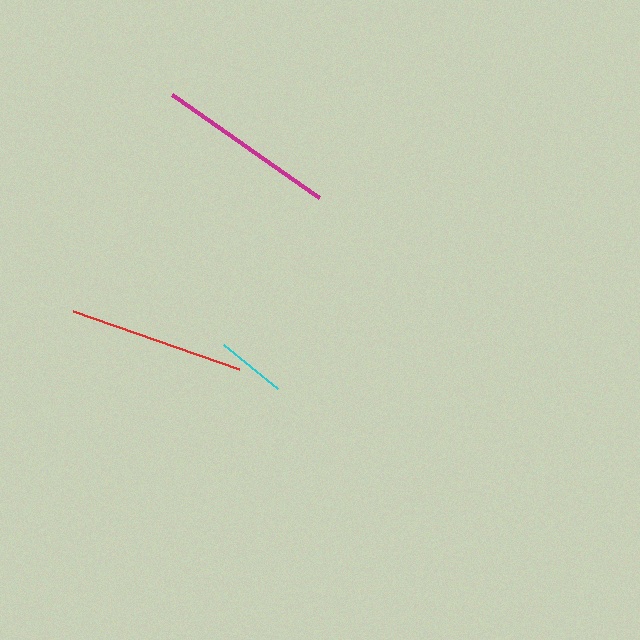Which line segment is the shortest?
The cyan line is the shortest at approximately 69 pixels.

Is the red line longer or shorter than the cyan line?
The red line is longer than the cyan line.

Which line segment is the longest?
The magenta line is the longest at approximately 180 pixels.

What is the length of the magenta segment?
The magenta segment is approximately 180 pixels long.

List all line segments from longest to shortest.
From longest to shortest: magenta, red, cyan.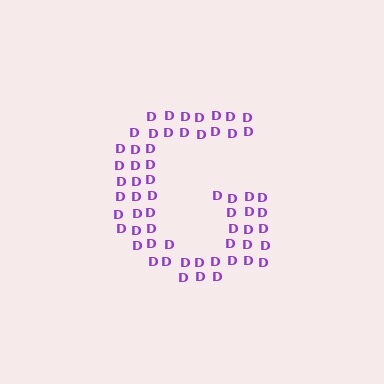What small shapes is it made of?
It is made of small letter D's.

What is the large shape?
The large shape is the letter G.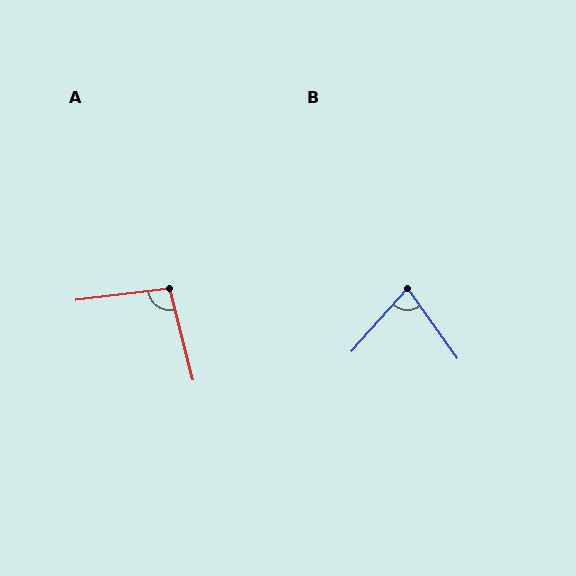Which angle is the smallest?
B, at approximately 78 degrees.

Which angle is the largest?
A, at approximately 97 degrees.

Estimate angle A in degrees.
Approximately 97 degrees.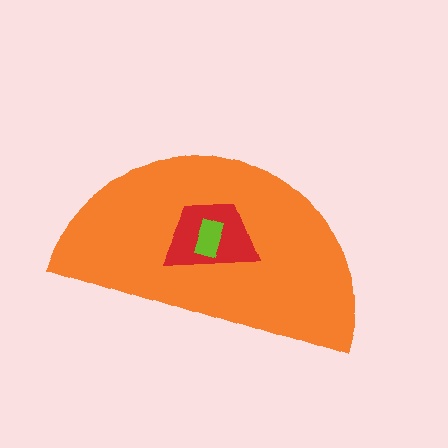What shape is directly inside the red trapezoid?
The lime rectangle.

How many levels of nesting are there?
3.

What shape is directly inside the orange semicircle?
The red trapezoid.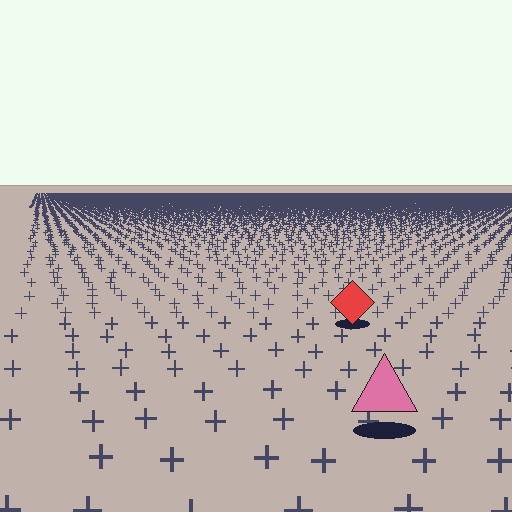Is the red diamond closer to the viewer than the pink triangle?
No. The pink triangle is closer — you can tell from the texture gradient: the ground texture is coarser near it.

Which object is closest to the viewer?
The pink triangle is closest. The texture marks near it are larger and more spread out.